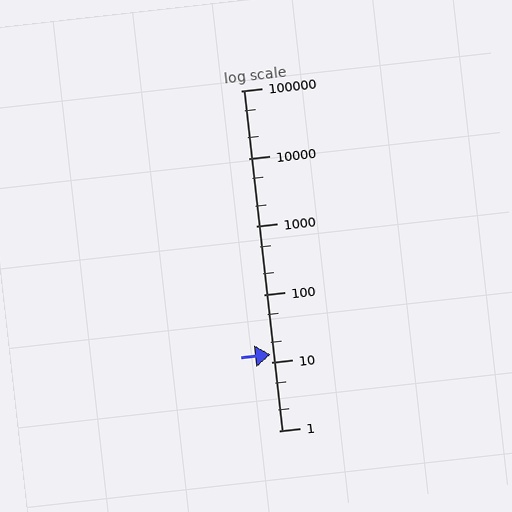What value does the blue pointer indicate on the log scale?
The pointer indicates approximately 13.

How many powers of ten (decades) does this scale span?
The scale spans 5 decades, from 1 to 100000.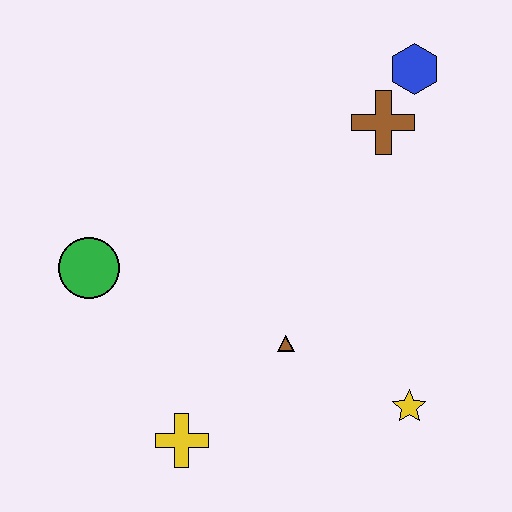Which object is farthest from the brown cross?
The yellow cross is farthest from the brown cross.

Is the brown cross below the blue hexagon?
Yes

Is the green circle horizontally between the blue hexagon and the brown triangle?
No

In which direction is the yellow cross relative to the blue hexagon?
The yellow cross is below the blue hexagon.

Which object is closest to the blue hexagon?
The brown cross is closest to the blue hexagon.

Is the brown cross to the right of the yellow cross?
Yes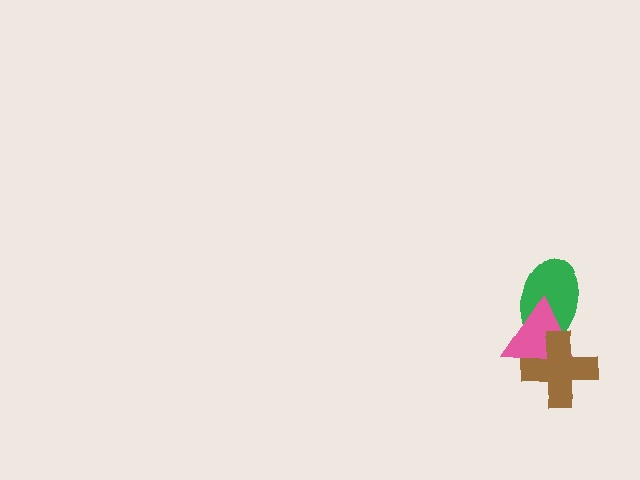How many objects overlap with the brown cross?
2 objects overlap with the brown cross.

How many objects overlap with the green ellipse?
2 objects overlap with the green ellipse.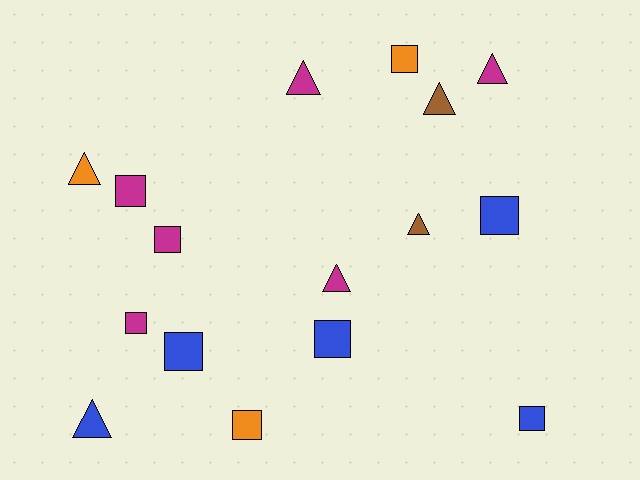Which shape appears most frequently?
Square, with 9 objects.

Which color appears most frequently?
Magenta, with 6 objects.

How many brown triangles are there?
There are 2 brown triangles.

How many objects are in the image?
There are 16 objects.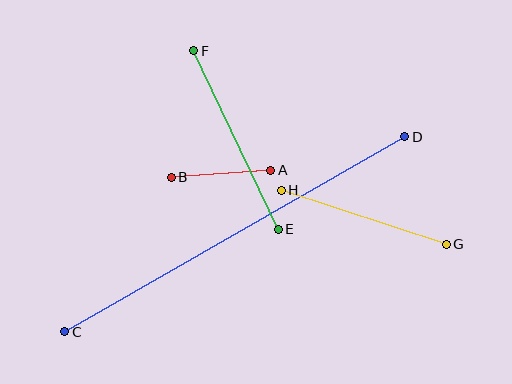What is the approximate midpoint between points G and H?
The midpoint is at approximately (364, 217) pixels.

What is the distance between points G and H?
The distance is approximately 173 pixels.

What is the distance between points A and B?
The distance is approximately 99 pixels.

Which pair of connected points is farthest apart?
Points C and D are farthest apart.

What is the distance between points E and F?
The distance is approximately 198 pixels.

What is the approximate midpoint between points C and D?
The midpoint is at approximately (235, 234) pixels.